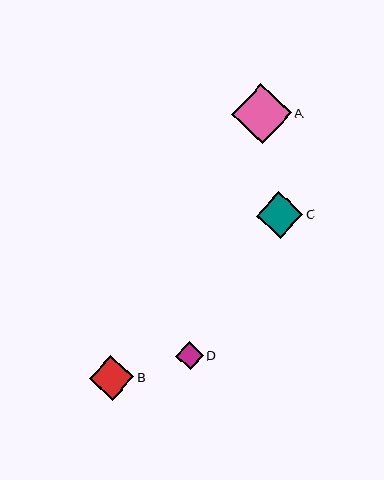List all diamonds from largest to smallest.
From largest to smallest: A, C, B, D.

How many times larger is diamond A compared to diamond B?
Diamond A is approximately 1.3 times the size of diamond B.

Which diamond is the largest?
Diamond A is the largest with a size of approximately 60 pixels.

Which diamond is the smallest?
Diamond D is the smallest with a size of approximately 28 pixels.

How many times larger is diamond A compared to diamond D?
Diamond A is approximately 2.1 times the size of diamond D.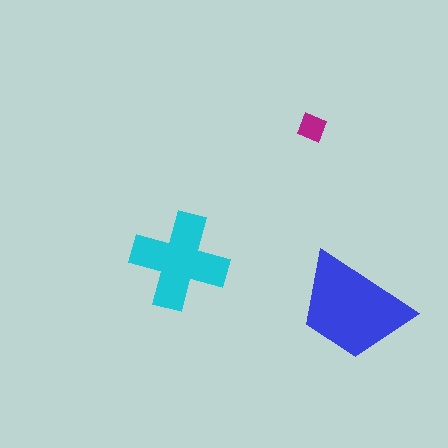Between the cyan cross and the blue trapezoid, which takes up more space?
The blue trapezoid.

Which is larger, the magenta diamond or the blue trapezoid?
The blue trapezoid.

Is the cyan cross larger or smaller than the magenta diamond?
Larger.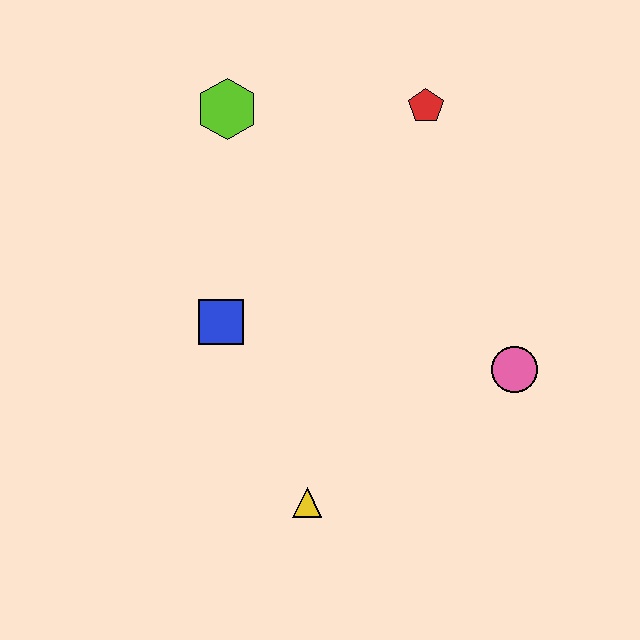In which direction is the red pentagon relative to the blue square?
The red pentagon is above the blue square.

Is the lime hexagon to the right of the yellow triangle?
No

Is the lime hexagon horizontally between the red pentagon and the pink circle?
No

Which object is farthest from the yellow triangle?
The red pentagon is farthest from the yellow triangle.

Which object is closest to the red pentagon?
The lime hexagon is closest to the red pentagon.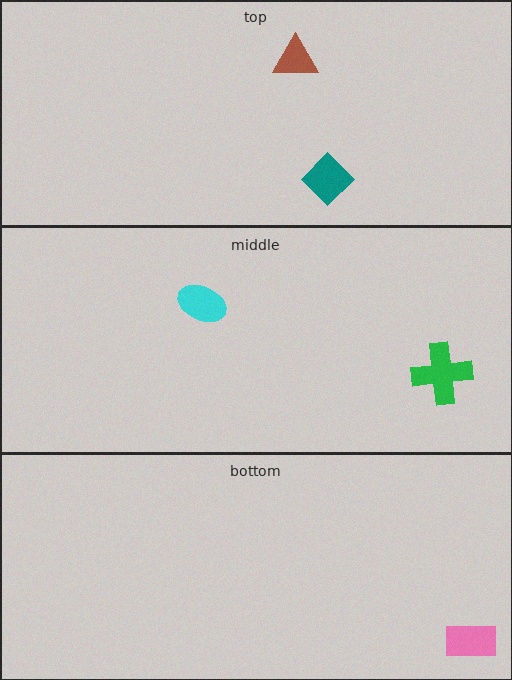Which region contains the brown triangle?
The top region.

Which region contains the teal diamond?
The top region.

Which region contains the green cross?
The middle region.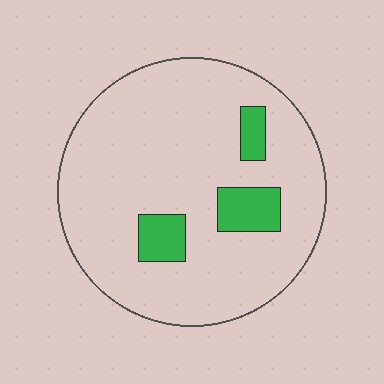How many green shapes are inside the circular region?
3.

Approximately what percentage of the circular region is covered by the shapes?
Approximately 10%.